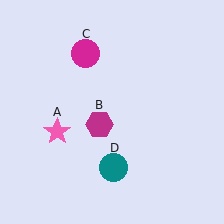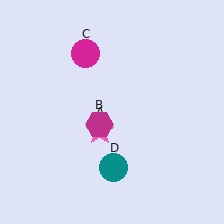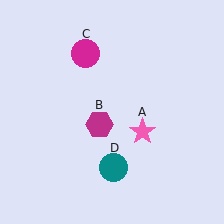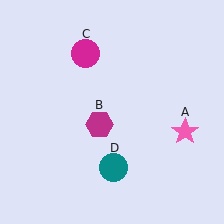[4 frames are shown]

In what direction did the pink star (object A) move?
The pink star (object A) moved right.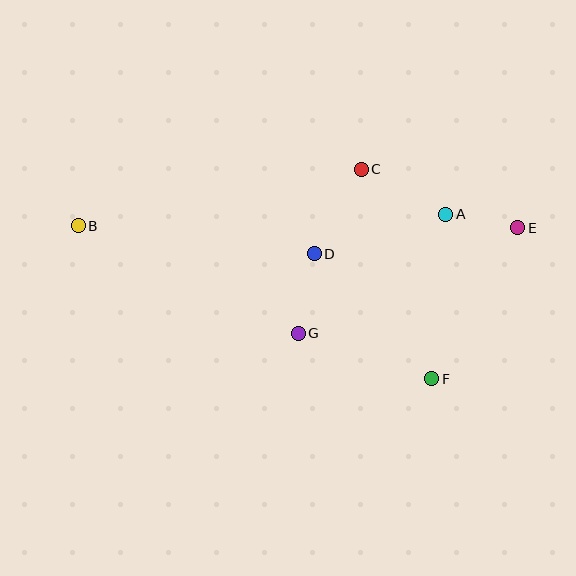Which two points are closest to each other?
Points A and E are closest to each other.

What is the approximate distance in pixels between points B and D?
The distance between B and D is approximately 238 pixels.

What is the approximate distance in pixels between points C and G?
The distance between C and G is approximately 176 pixels.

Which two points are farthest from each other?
Points B and E are farthest from each other.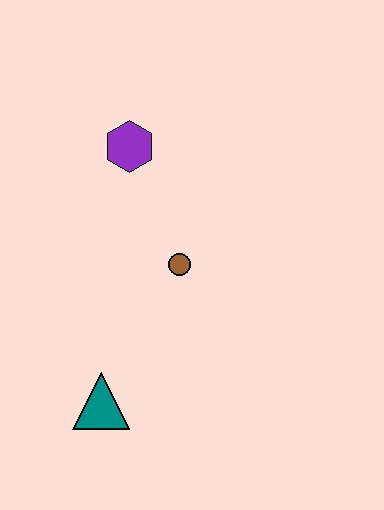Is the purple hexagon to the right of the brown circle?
No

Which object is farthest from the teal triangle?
The purple hexagon is farthest from the teal triangle.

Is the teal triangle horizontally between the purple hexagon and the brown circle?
No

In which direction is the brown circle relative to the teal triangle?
The brown circle is above the teal triangle.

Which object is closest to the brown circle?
The purple hexagon is closest to the brown circle.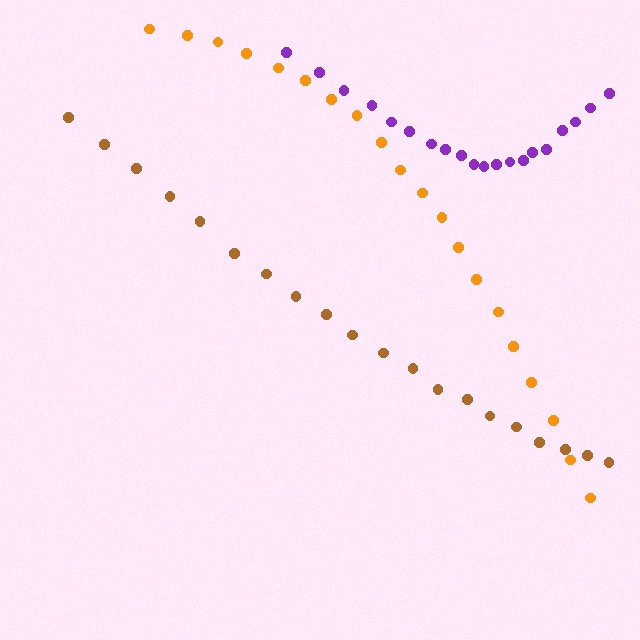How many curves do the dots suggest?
There are 3 distinct paths.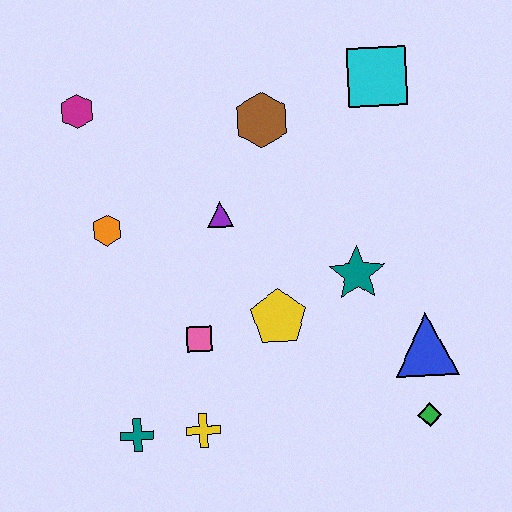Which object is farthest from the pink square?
The cyan square is farthest from the pink square.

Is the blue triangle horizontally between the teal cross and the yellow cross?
No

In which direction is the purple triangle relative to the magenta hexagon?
The purple triangle is to the right of the magenta hexagon.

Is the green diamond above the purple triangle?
No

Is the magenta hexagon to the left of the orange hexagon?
Yes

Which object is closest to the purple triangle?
The brown hexagon is closest to the purple triangle.